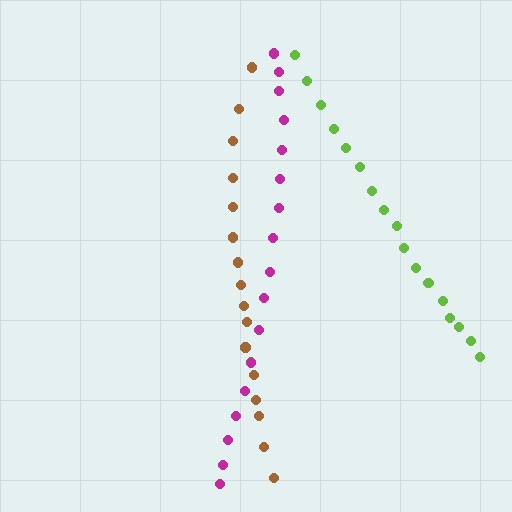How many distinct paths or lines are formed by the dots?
There are 3 distinct paths.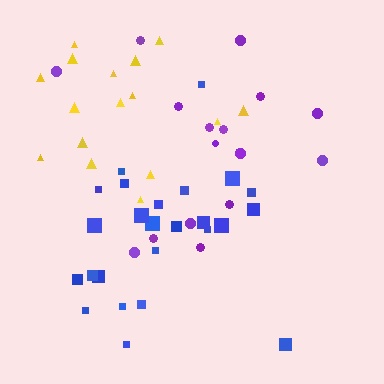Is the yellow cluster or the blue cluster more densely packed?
Blue.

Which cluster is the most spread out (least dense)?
Purple.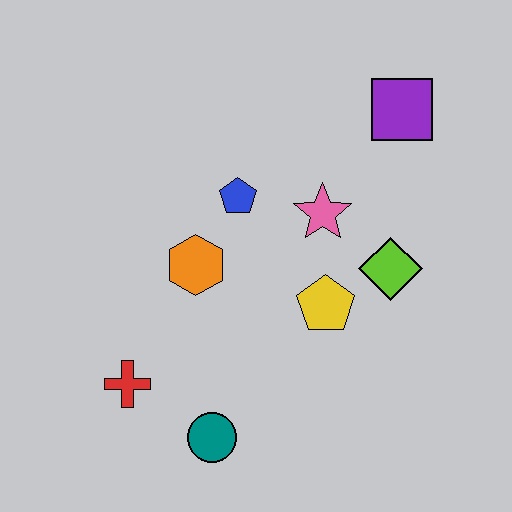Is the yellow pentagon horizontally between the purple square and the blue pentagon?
Yes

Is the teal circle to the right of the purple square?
No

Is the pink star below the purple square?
Yes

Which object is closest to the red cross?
The teal circle is closest to the red cross.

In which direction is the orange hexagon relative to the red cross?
The orange hexagon is above the red cross.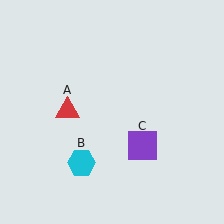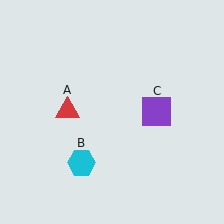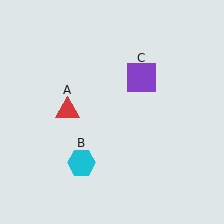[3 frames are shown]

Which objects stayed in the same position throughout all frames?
Red triangle (object A) and cyan hexagon (object B) remained stationary.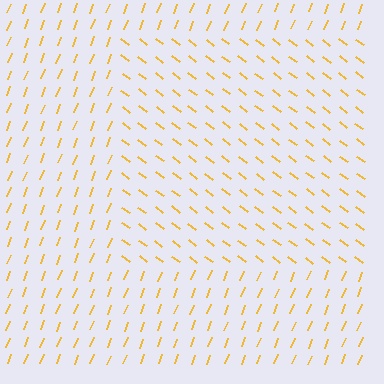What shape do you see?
I see a rectangle.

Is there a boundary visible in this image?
Yes, there is a texture boundary formed by a change in line orientation.